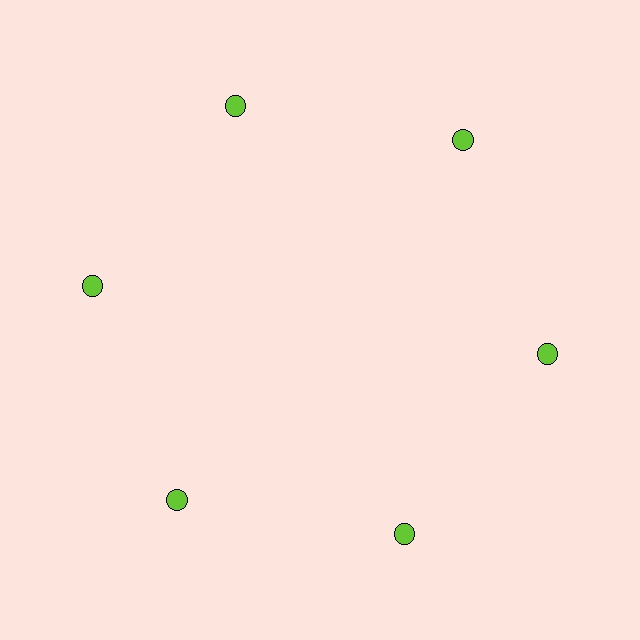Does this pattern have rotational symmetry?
Yes, this pattern has 6-fold rotational symmetry. It looks the same after rotating 60 degrees around the center.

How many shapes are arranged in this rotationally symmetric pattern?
There are 6 shapes, arranged in 6 groups of 1.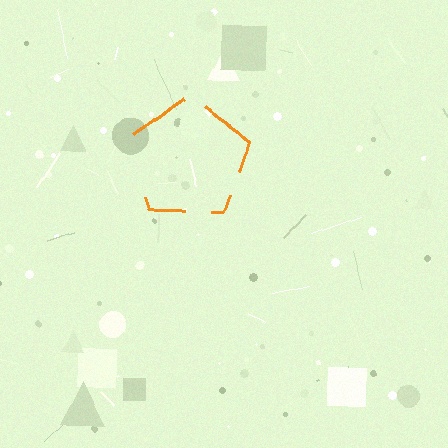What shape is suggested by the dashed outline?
The dashed outline suggests a pentagon.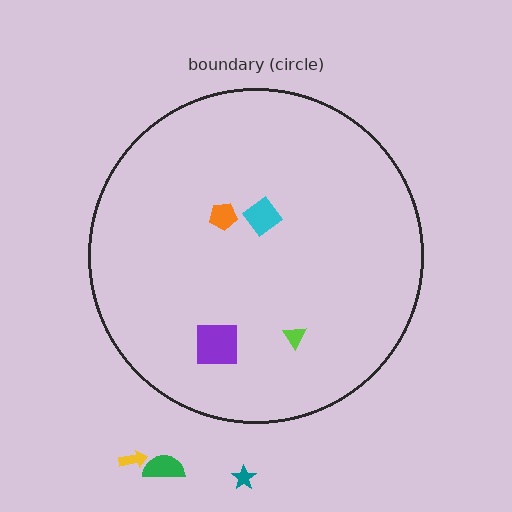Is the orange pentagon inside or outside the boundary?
Inside.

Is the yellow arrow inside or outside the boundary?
Outside.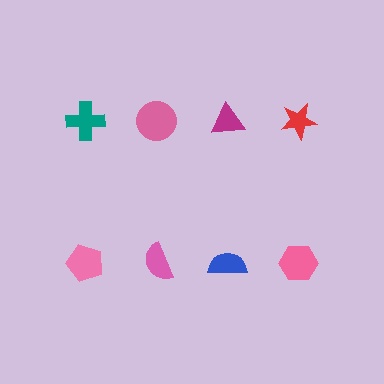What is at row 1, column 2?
A pink circle.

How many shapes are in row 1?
4 shapes.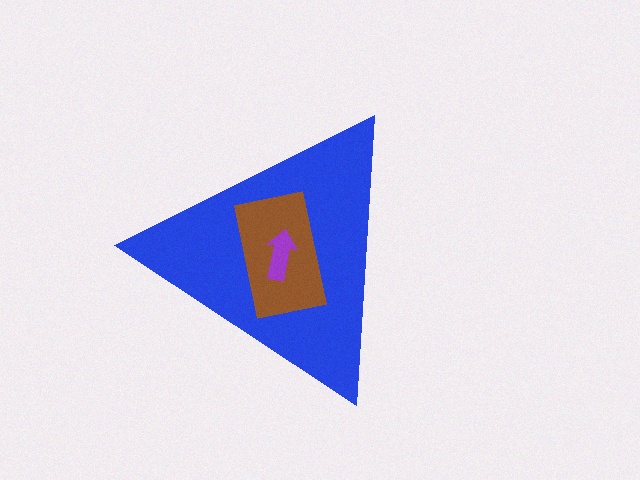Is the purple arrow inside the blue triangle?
Yes.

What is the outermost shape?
The blue triangle.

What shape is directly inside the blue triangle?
The brown rectangle.